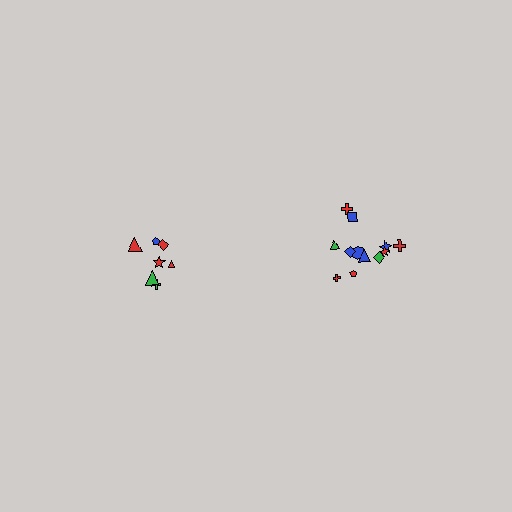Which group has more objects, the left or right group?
The right group.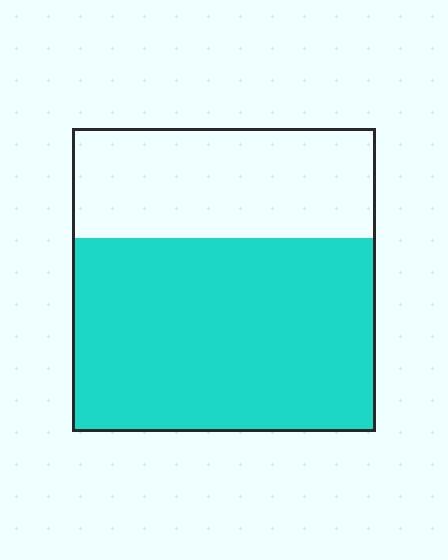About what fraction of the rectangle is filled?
About five eighths (5/8).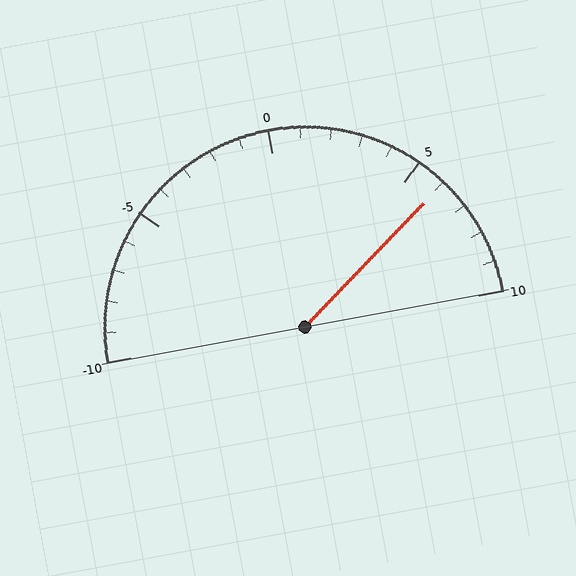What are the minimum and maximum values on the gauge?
The gauge ranges from -10 to 10.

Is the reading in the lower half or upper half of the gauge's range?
The reading is in the upper half of the range (-10 to 10).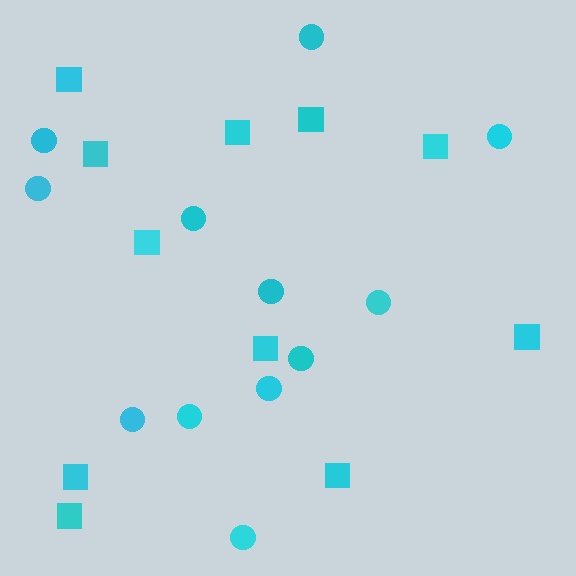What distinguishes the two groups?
There are 2 groups: one group of circles (12) and one group of squares (11).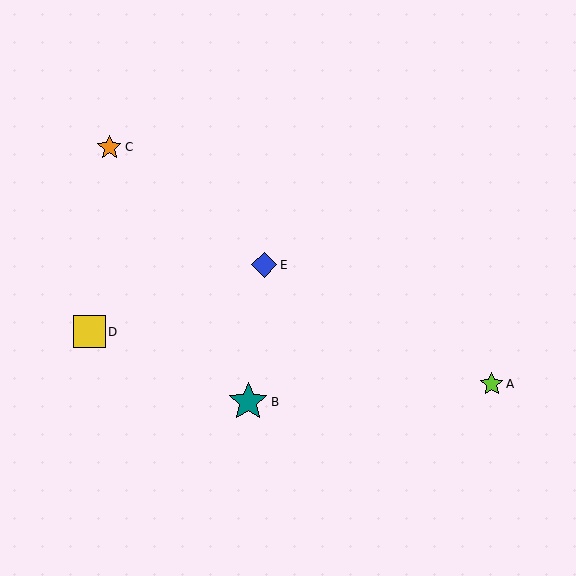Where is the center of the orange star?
The center of the orange star is at (109, 147).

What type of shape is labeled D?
Shape D is a yellow square.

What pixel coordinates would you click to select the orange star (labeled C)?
Click at (109, 147) to select the orange star C.